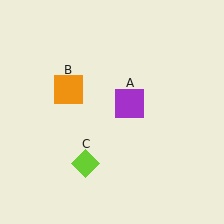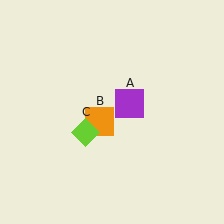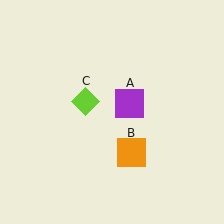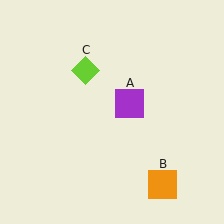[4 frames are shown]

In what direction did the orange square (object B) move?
The orange square (object B) moved down and to the right.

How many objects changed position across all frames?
2 objects changed position: orange square (object B), lime diamond (object C).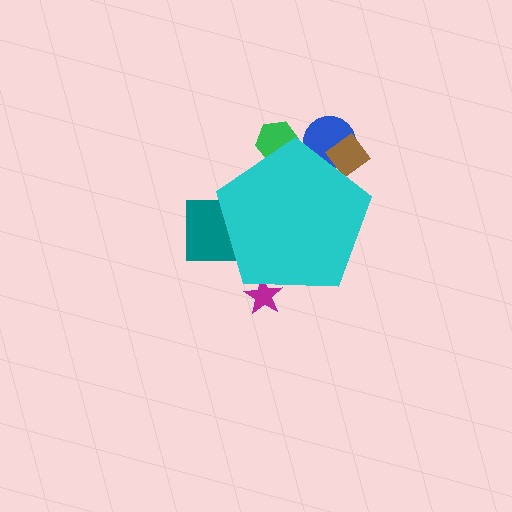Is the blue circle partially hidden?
Yes, the blue circle is partially hidden behind the cyan pentagon.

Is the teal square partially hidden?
Yes, the teal square is partially hidden behind the cyan pentagon.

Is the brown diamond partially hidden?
Yes, the brown diamond is partially hidden behind the cyan pentagon.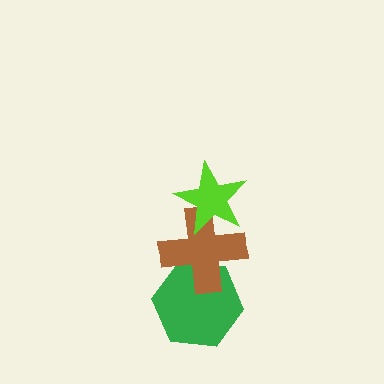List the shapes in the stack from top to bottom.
From top to bottom: the lime star, the brown cross, the green hexagon.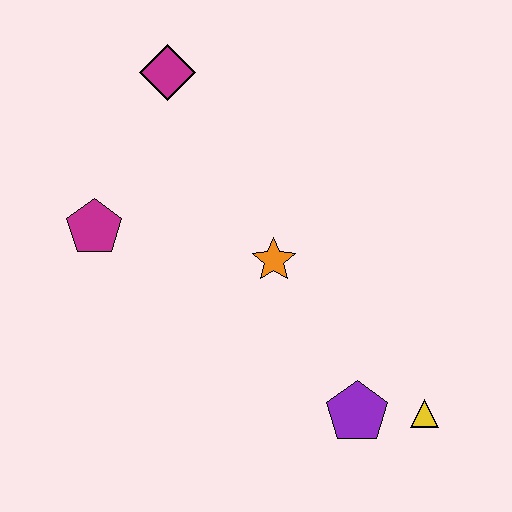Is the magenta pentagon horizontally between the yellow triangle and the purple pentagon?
No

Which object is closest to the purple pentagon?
The yellow triangle is closest to the purple pentagon.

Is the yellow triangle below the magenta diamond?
Yes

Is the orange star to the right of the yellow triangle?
No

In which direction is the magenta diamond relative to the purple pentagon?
The magenta diamond is above the purple pentagon.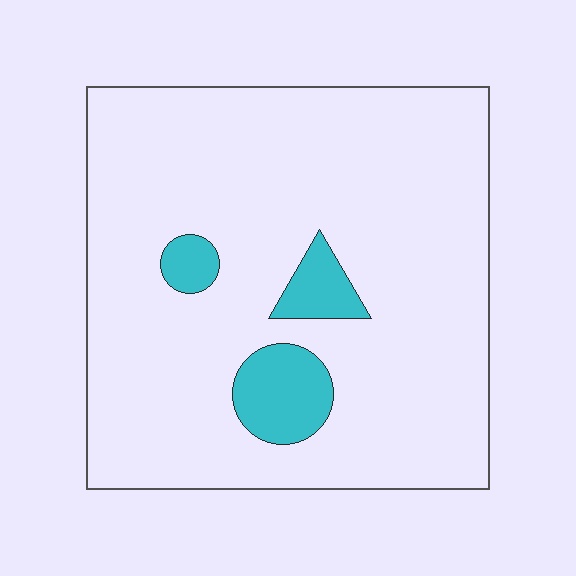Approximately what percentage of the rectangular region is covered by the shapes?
Approximately 10%.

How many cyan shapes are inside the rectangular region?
3.